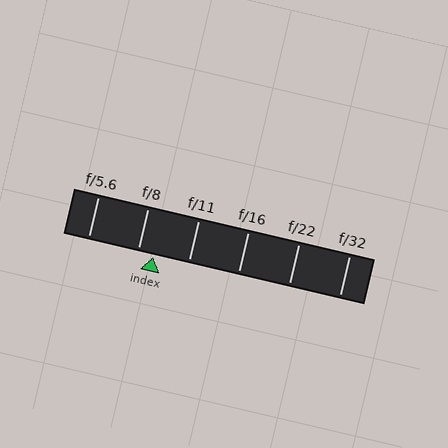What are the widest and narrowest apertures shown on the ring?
The widest aperture shown is f/5.6 and the narrowest is f/32.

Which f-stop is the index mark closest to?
The index mark is closest to f/8.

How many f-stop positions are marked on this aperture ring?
There are 6 f-stop positions marked.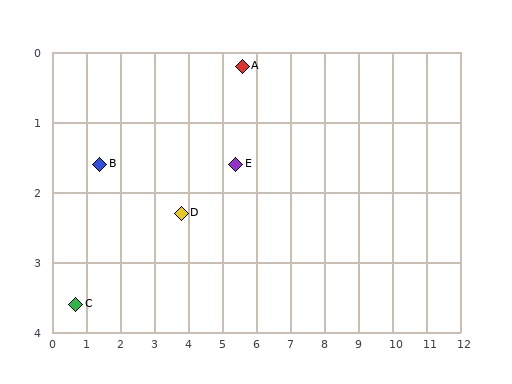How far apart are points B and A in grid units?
Points B and A are about 4.4 grid units apart.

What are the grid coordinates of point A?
Point A is at approximately (5.6, 0.2).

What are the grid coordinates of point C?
Point C is at approximately (0.7, 3.6).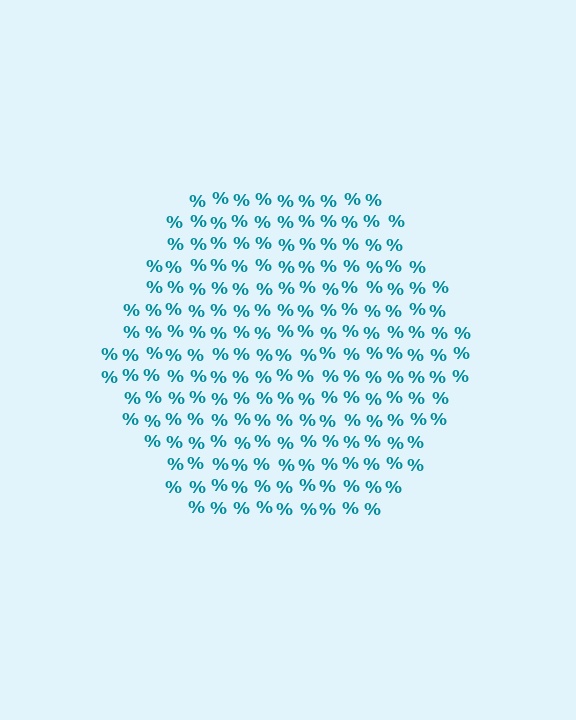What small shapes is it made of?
It is made of small percent signs.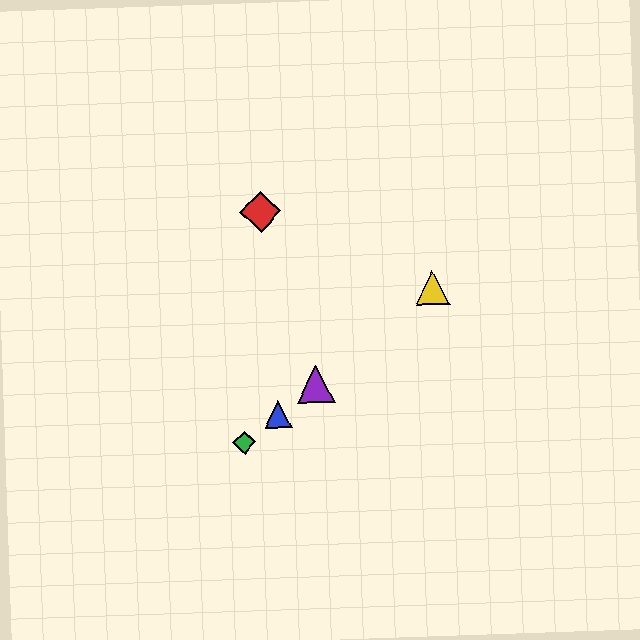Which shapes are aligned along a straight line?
The blue triangle, the green diamond, the yellow triangle, the purple triangle are aligned along a straight line.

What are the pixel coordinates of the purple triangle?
The purple triangle is at (316, 384).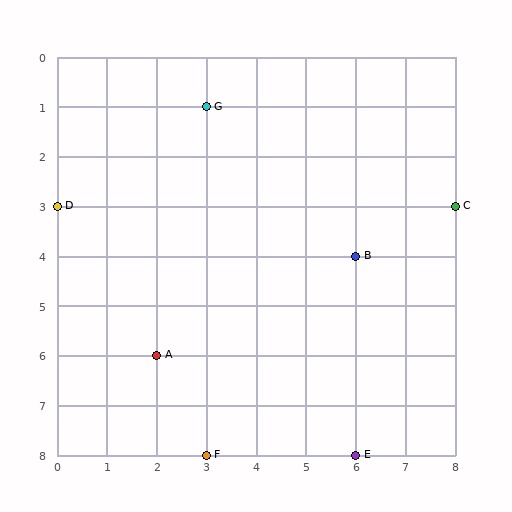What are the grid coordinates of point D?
Point D is at grid coordinates (0, 3).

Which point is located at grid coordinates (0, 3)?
Point D is at (0, 3).